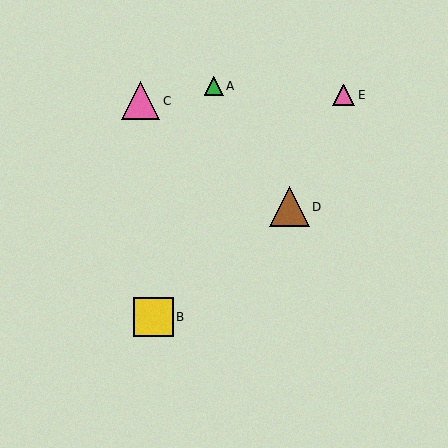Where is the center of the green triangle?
The center of the green triangle is at (214, 86).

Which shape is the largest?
The yellow square (labeled B) is the largest.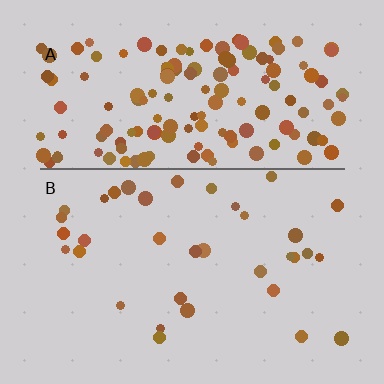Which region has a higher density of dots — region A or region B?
A (the top).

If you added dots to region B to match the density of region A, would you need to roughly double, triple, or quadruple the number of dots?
Approximately quadruple.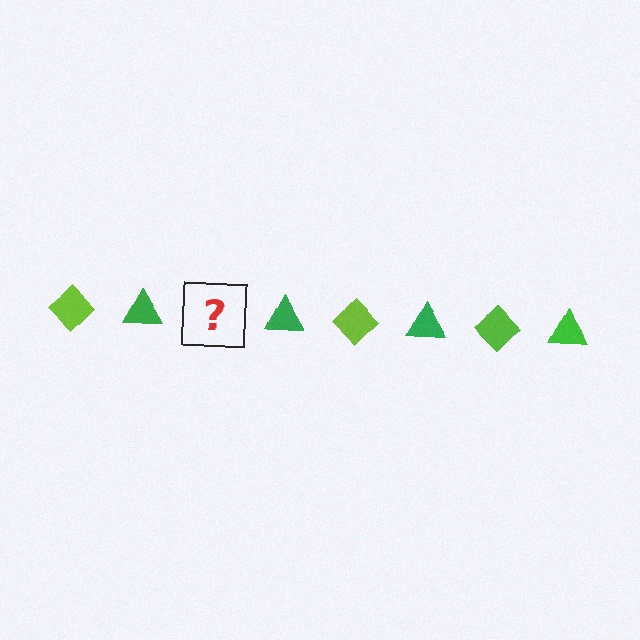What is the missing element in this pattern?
The missing element is a lime diamond.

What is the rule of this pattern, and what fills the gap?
The rule is that the pattern alternates between lime diamond and green triangle. The gap should be filled with a lime diamond.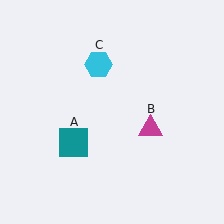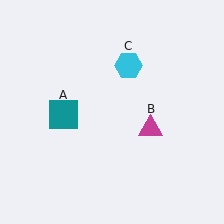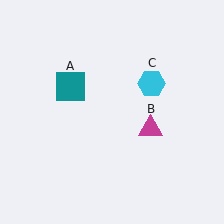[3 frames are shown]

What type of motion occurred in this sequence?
The teal square (object A), cyan hexagon (object C) rotated clockwise around the center of the scene.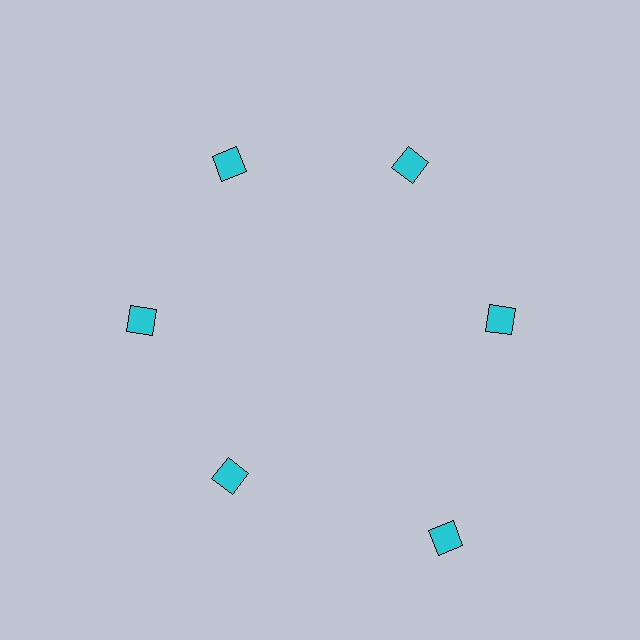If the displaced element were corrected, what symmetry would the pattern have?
It would have 6-fold rotational symmetry — the pattern would map onto itself every 60 degrees.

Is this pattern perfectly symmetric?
No. The 6 cyan diamonds are arranged in a ring, but one element near the 5 o'clock position is pushed outward from the center, breaking the 6-fold rotational symmetry.